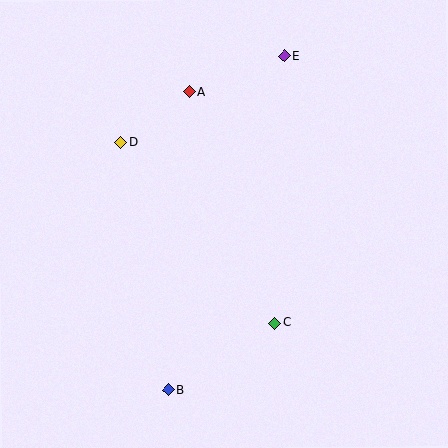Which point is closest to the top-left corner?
Point D is closest to the top-left corner.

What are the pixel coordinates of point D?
Point D is at (121, 142).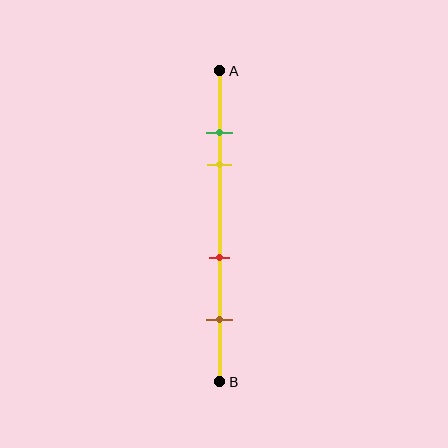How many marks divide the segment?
There are 4 marks dividing the segment.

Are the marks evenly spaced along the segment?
No, the marks are not evenly spaced.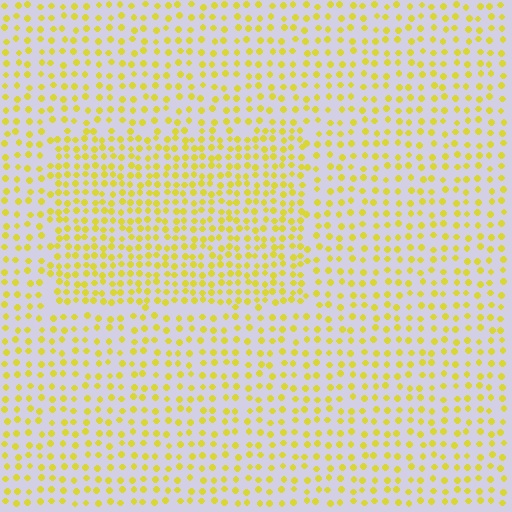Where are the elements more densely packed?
The elements are more densely packed inside the rectangle boundary.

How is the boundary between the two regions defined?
The boundary is defined by a change in element density (approximately 1.7x ratio). All elements are the same color, size, and shape.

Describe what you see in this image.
The image contains small yellow elements arranged at two different densities. A rectangle-shaped region is visible where the elements are more densely packed than the surrounding area.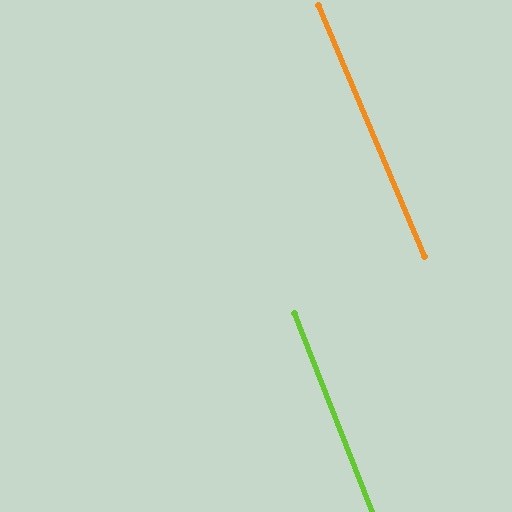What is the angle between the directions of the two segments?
Approximately 1 degree.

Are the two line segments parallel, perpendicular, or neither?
Parallel — their directions differ by only 1.4°.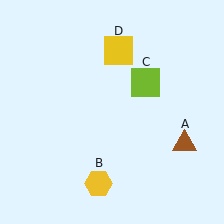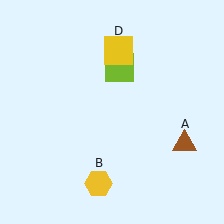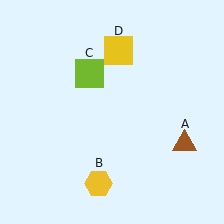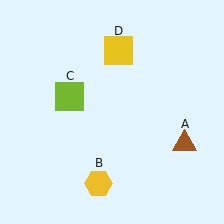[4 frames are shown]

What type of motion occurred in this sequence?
The lime square (object C) rotated counterclockwise around the center of the scene.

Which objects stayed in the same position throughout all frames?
Brown triangle (object A) and yellow hexagon (object B) and yellow square (object D) remained stationary.